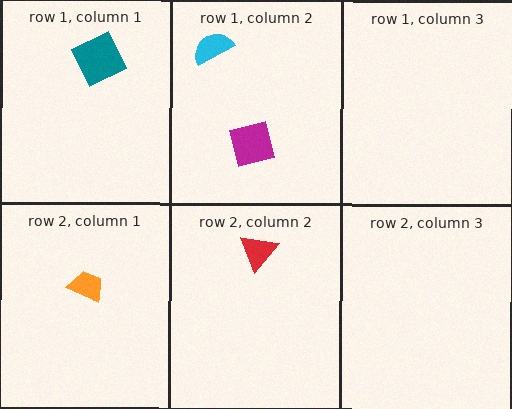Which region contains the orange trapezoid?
The row 2, column 1 region.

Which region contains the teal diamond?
The row 1, column 1 region.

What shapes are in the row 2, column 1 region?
The orange trapezoid.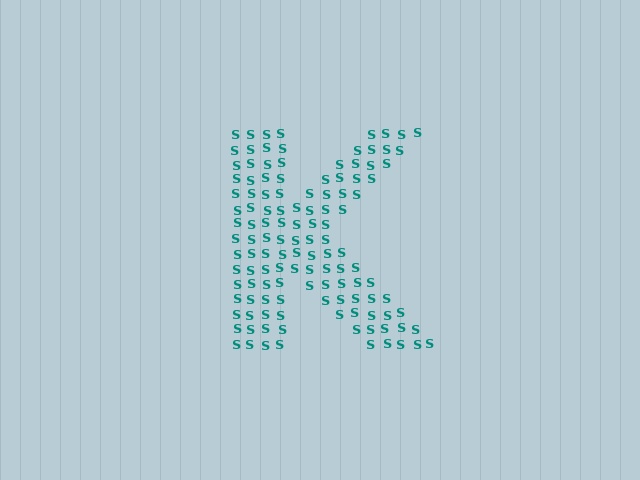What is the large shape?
The large shape is the letter K.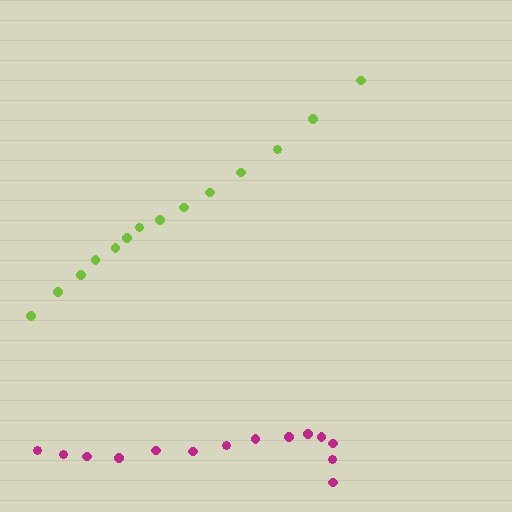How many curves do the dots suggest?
There are 2 distinct paths.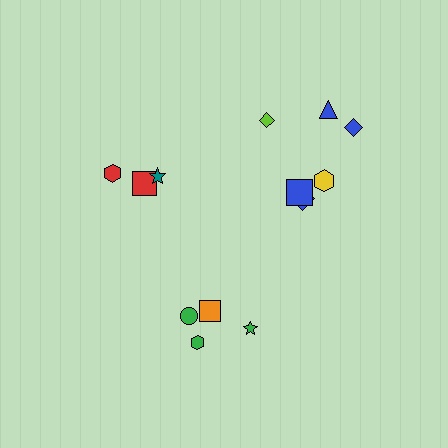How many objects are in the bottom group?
There are 4 objects.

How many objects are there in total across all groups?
There are 13 objects.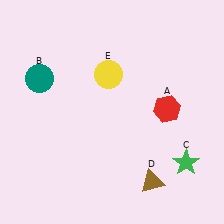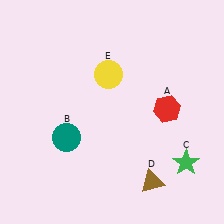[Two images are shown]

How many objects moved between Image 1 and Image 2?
1 object moved between the two images.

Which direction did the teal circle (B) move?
The teal circle (B) moved down.